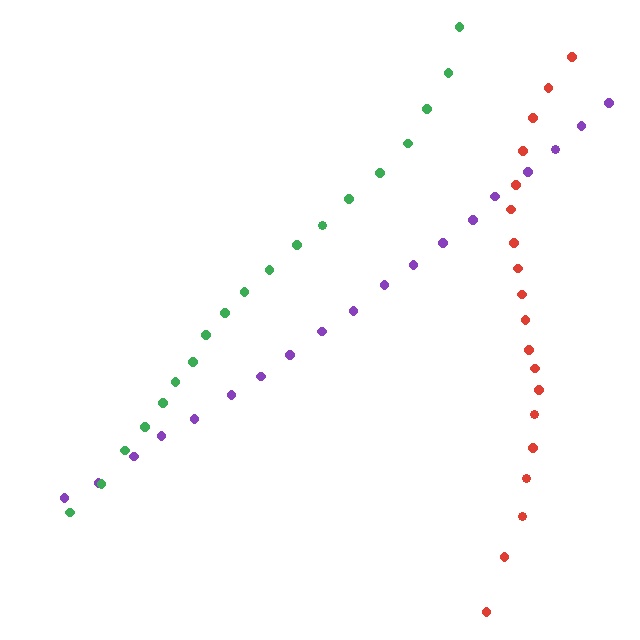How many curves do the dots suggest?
There are 3 distinct paths.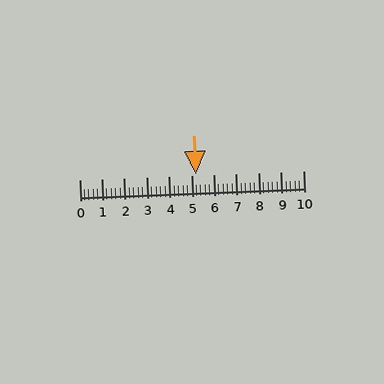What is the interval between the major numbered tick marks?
The major tick marks are spaced 1 units apart.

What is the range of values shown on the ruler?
The ruler shows values from 0 to 10.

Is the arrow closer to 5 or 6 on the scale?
The arrow is closer to 5.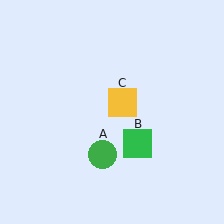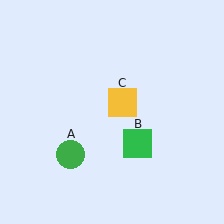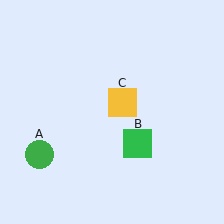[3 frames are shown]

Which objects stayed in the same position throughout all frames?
Green square (object B) and yellow square (object C) remained stationary.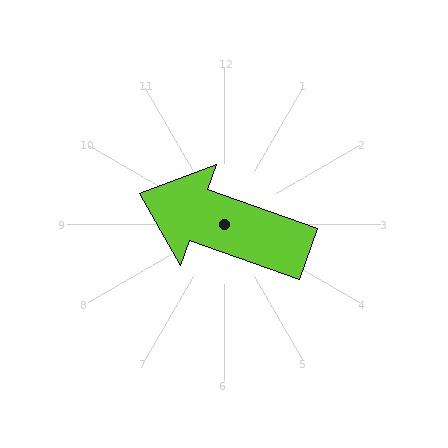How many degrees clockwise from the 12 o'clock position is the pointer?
Approximately 290 degrees.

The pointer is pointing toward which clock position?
Roughly 10 o'clock.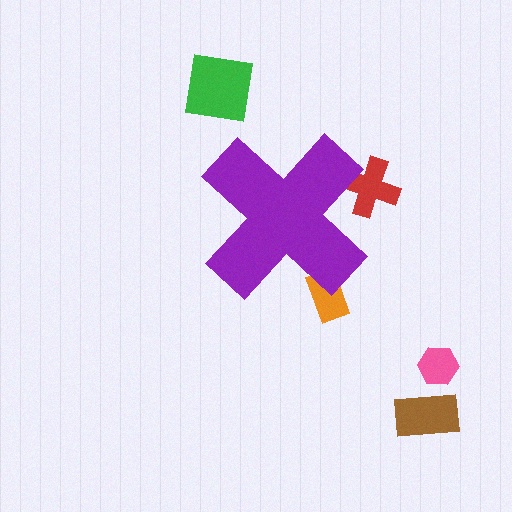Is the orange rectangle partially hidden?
Yes, the orange rectangle is partially hidden behind the purple cross.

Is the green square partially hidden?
No, the green square is fully visible.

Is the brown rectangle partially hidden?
No, the brown rectangle is fully visible.